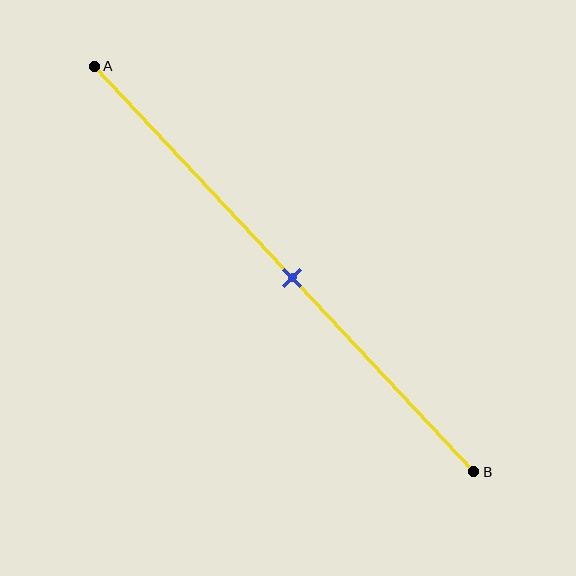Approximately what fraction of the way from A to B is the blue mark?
The blue mark is approximately 50% of the way from A to B.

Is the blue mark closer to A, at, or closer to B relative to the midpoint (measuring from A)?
The blue mark is approximately at the midpoint of segment AB.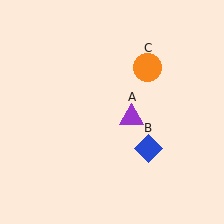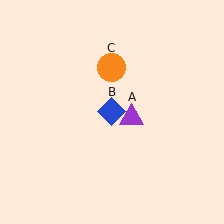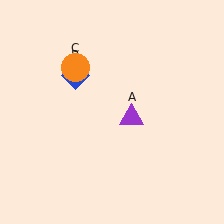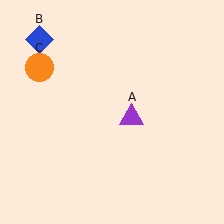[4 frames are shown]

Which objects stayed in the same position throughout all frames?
Purple triangle (object A) remained stationary.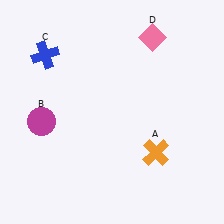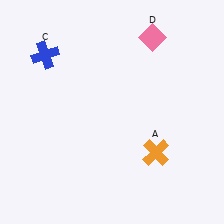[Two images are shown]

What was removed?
The magenta circle (B) was removed in Image 2.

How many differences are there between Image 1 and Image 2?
There is 1 difference between the two images.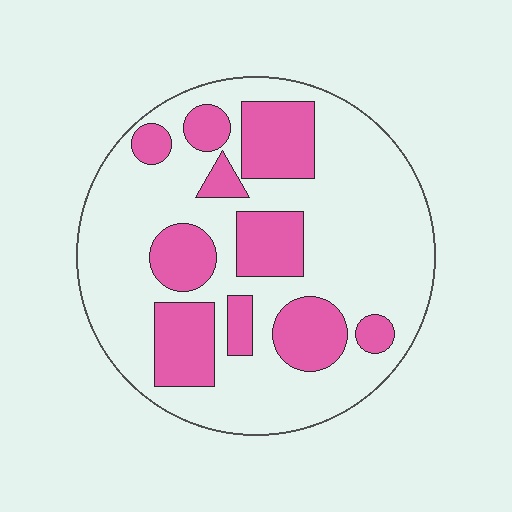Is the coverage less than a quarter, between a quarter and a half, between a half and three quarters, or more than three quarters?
Between a quarter and a half.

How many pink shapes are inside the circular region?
10.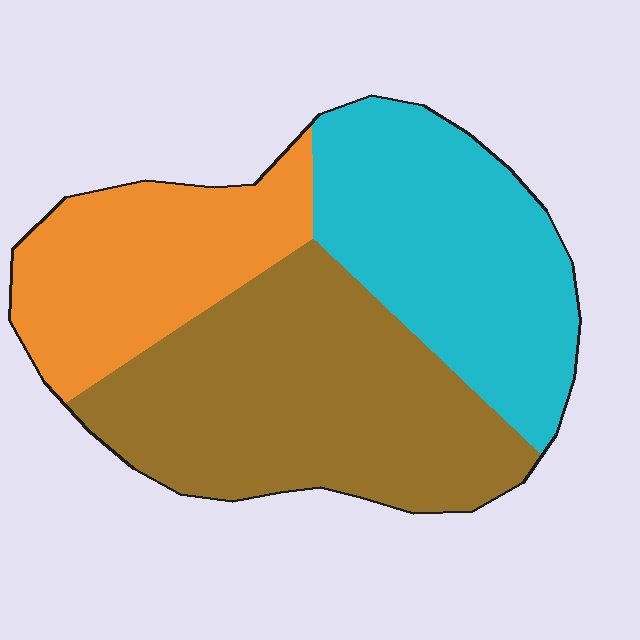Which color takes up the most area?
Brown, at roughly 40%.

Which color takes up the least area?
Orange, at roughly 25%.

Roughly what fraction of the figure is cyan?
Cyan takes up about one third (1/3) of the figure.